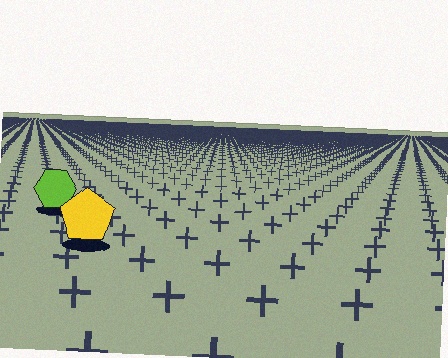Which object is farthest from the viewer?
The lime hexagon is farthest from the viewer. It appears smaller and the ground texture around it is denser.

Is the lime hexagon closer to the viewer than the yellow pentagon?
No. The yellow pentagon is closer — you can tell from the texture gradient: the ground texture is coarser near it.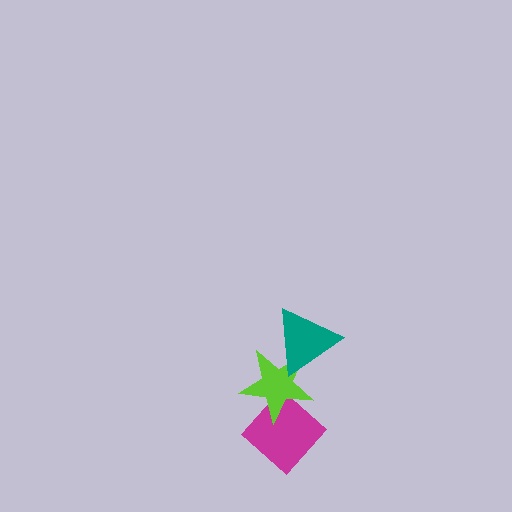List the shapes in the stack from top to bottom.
From top to bottom: the teal triangle, the lime star, the magenta diamond.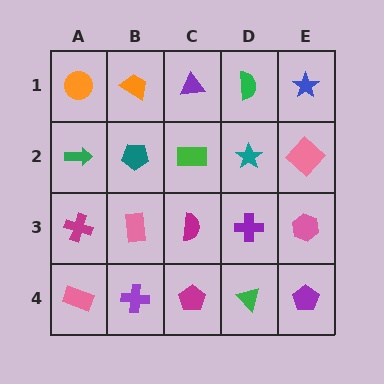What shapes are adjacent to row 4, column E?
A pink hexagon (row 3, column E), a green triangle (row 4, column D).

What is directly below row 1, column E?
A pink diamond.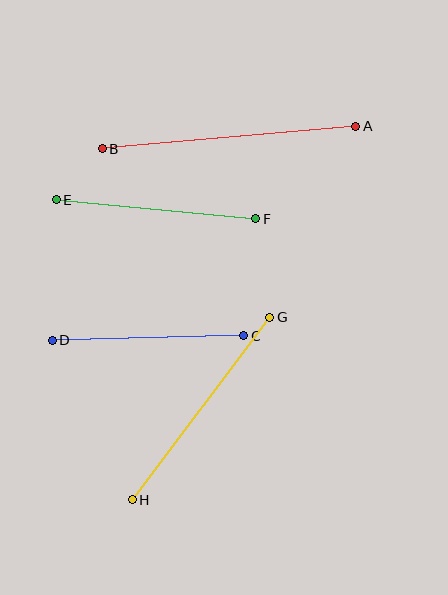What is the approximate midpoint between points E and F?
The midpoint is at approximately (156, 209) pixels.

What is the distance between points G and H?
The distance is approximately 229 pixels.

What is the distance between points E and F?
The distance is approximately 200 pixels.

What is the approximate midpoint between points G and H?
The midpoint is at approximately (201, 408) pixels.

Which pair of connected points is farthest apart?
Points A and B are farthest apart.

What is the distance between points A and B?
The distance is approximately 254 pixels.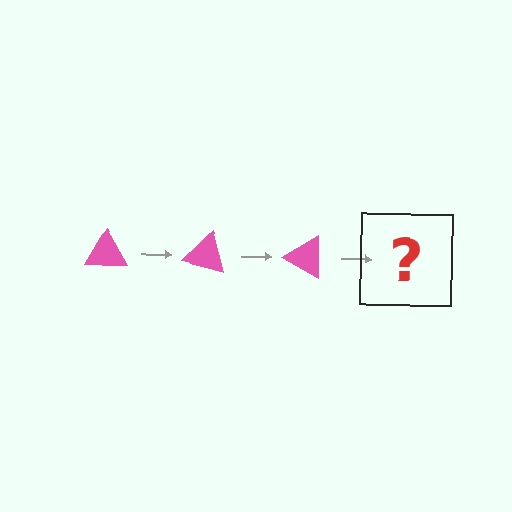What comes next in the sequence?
The next element should be a pink triangle rotated 45 degrees.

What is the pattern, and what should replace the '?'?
The pattern is that the triangle rotates 15 degrees each step. The '?' should be a pink triangle rotated 45 degrees.